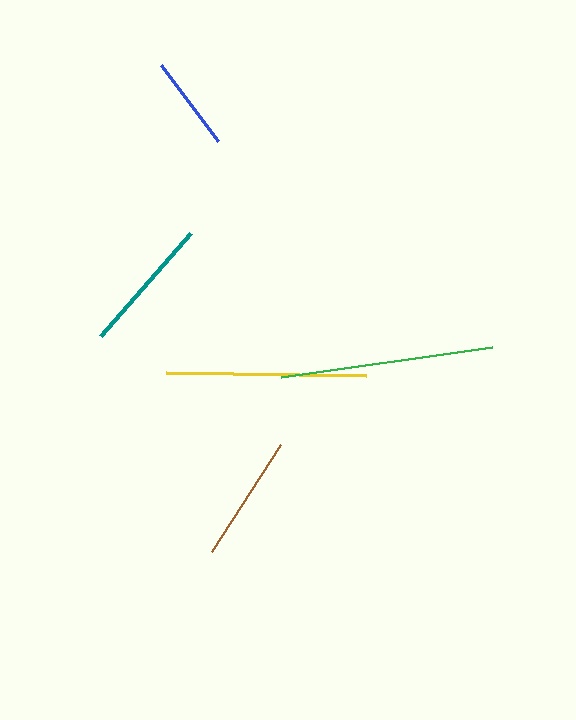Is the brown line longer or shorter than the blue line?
The brown line is longer than the blue line.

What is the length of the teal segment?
The teal segment is approximately 137 pixels long.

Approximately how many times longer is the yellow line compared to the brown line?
The yellow line is approximately 1.6 times the length of the brown line.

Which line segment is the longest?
The green line is the longest at approximately 213 pixels.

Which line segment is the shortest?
The blue line is the shortest at approximately 95 pixels.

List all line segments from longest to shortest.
From longest to shortest: green, yellow, teal, brown, blue.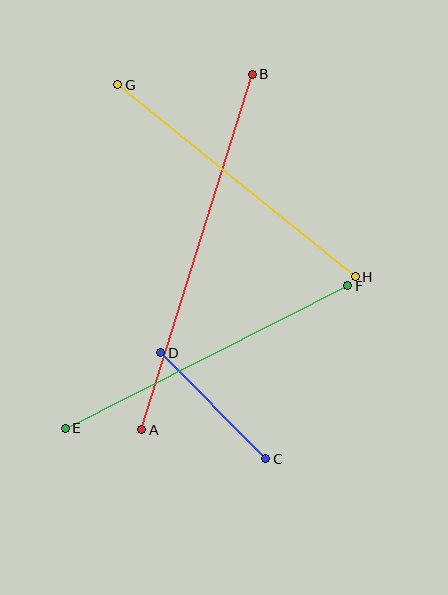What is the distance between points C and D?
The distance is approximately 149 pixels.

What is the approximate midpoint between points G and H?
The midpoint is at approximately (236, 181) pixels.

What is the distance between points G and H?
The distance is approximately 305 pixels.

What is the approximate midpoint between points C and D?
The midpoint is at approximately (213, 406) pixels.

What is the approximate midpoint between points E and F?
The midpoint is at approximately (207, 357) pixels.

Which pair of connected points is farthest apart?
Points A and B are farthest apart.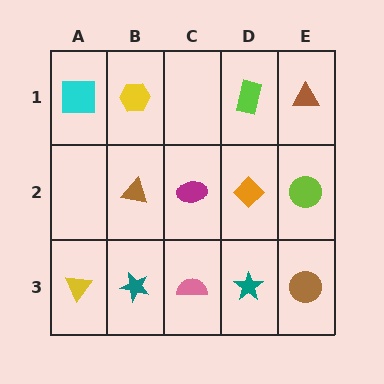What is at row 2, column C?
A magenta ellipse.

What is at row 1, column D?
A lime rectangle.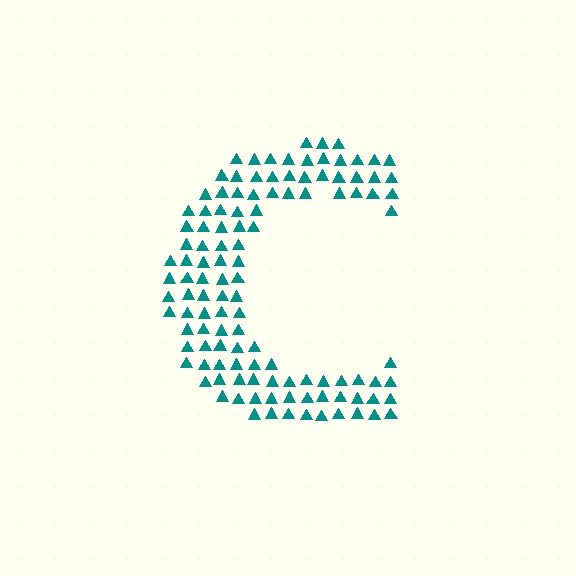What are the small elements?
The small elements are triangles.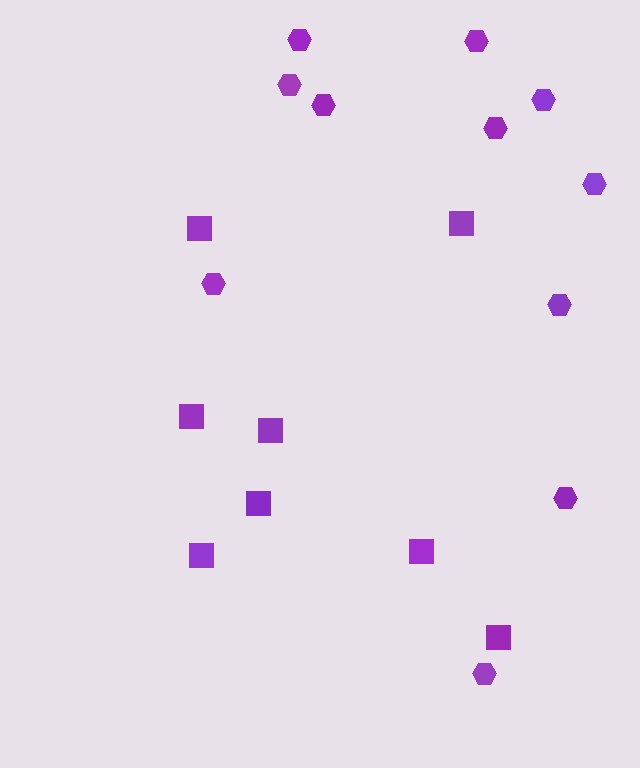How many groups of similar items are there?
There are 2 groups: one group of hexagons (11) and one group of squares (8).